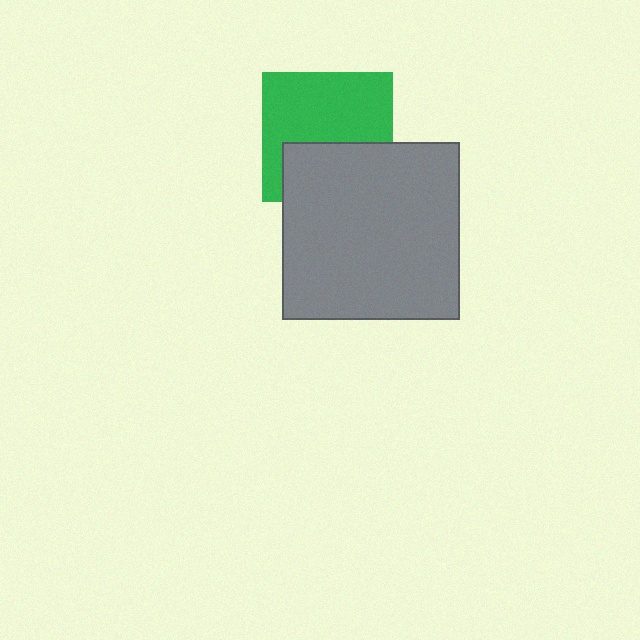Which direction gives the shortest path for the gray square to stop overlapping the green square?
Moving down gives the shortest separation.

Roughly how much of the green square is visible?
About half of it is visible (roughly 61%).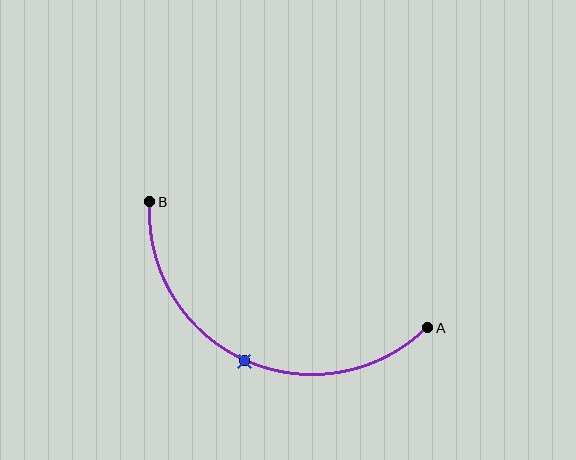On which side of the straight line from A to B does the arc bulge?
The arc bulges below the straight line connecting A and B.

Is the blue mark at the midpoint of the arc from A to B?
Yes. The blue mark lies on the arc at equal arc-length from both A and B — it is the arc midpoint.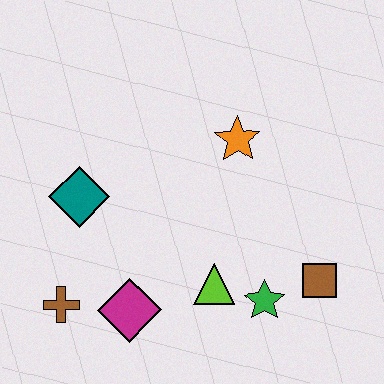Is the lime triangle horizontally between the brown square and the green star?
No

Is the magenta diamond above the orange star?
No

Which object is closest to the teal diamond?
The brown cross is closest to the teal diamond.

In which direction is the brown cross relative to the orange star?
The brown cross is to the left of the orange star.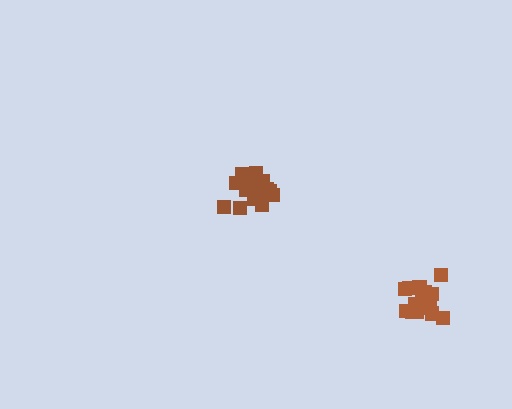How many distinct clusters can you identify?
There are 2 distinct clusters.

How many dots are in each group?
Group 1: 18 dots, Group 2: 16 dots (34 total).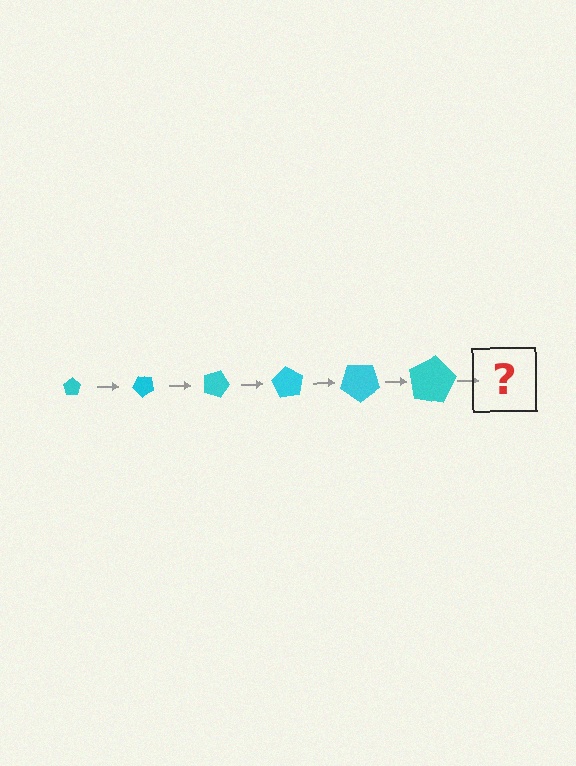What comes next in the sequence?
The next element should be a pentagon, larger than the previous one and rotated 270 degrees from the start.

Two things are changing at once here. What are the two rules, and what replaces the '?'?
The two rules are that the pentagon grows larger each step and it rotates 45 degrees each step. The '?' should be a pentagon, larger than the previous one and rotated 270 degrees from the start.